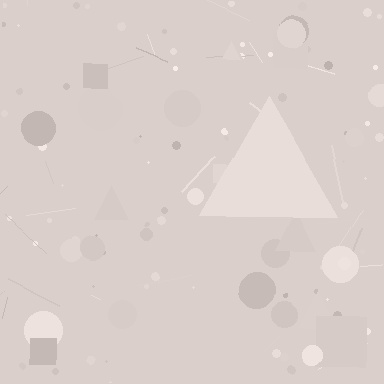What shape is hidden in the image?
A triangle is hidden in the image.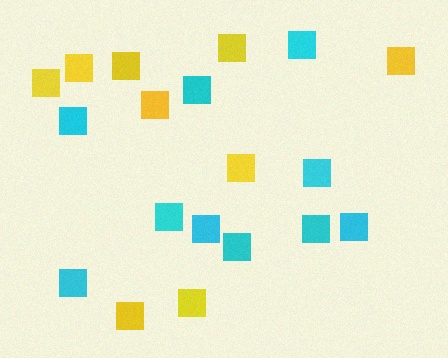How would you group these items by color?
There are 2 groups: one group of cyan squares (10) and one group of yellow squares (9).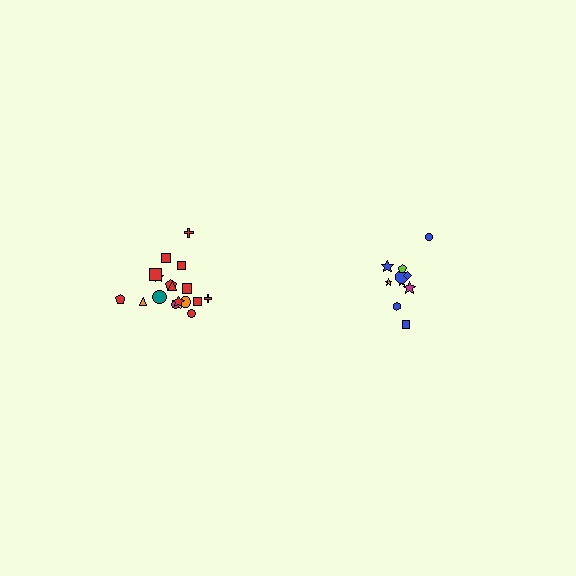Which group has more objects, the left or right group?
The left group.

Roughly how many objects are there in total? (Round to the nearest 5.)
Roughly 30 objects in total.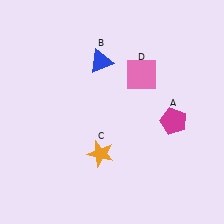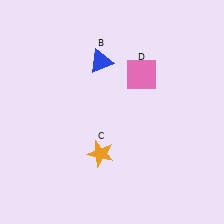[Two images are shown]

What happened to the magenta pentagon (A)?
The magenta pentagon (A) was removed in Image 2. It was in the bottom-right area of Image 1.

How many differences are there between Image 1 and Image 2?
There is 1 difference between the two images.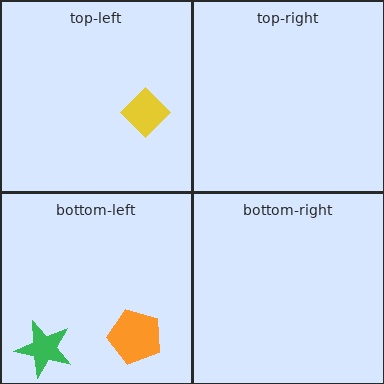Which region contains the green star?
The bottom-left region.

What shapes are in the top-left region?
The yellow diamond.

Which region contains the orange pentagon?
The bottom-left region.